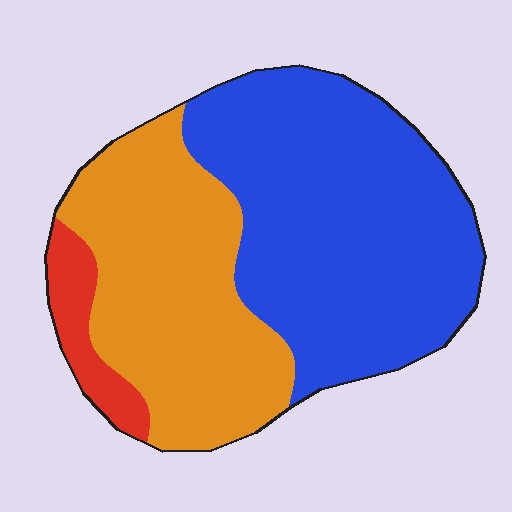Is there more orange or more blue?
Blue.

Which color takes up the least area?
Red, at roughly 5%.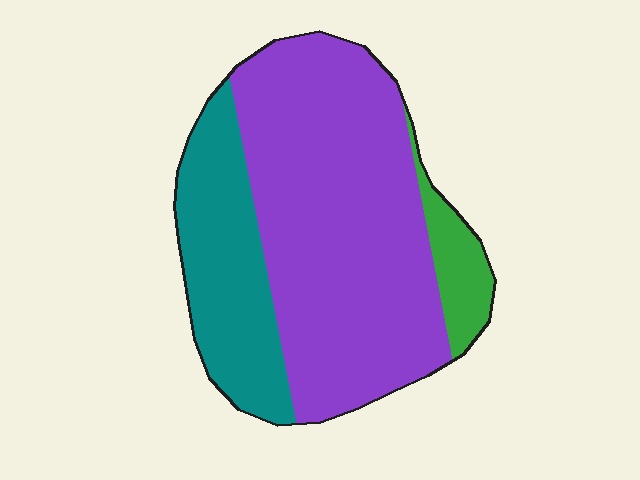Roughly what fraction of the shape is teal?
Teal covers 26% of the shape.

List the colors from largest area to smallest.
From largest to smallest: purple, teal, green.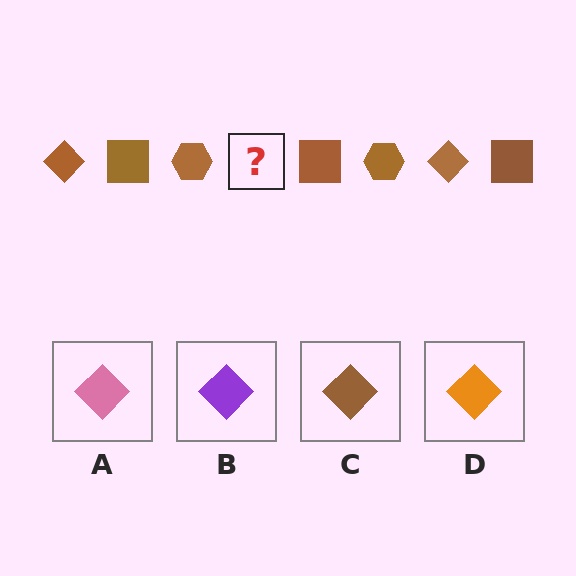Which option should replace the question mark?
Option C.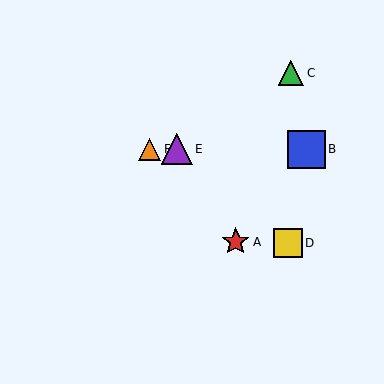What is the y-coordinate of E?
Object E is at y≈149.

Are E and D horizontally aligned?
No, E is at y≈149 and D is at y≈243.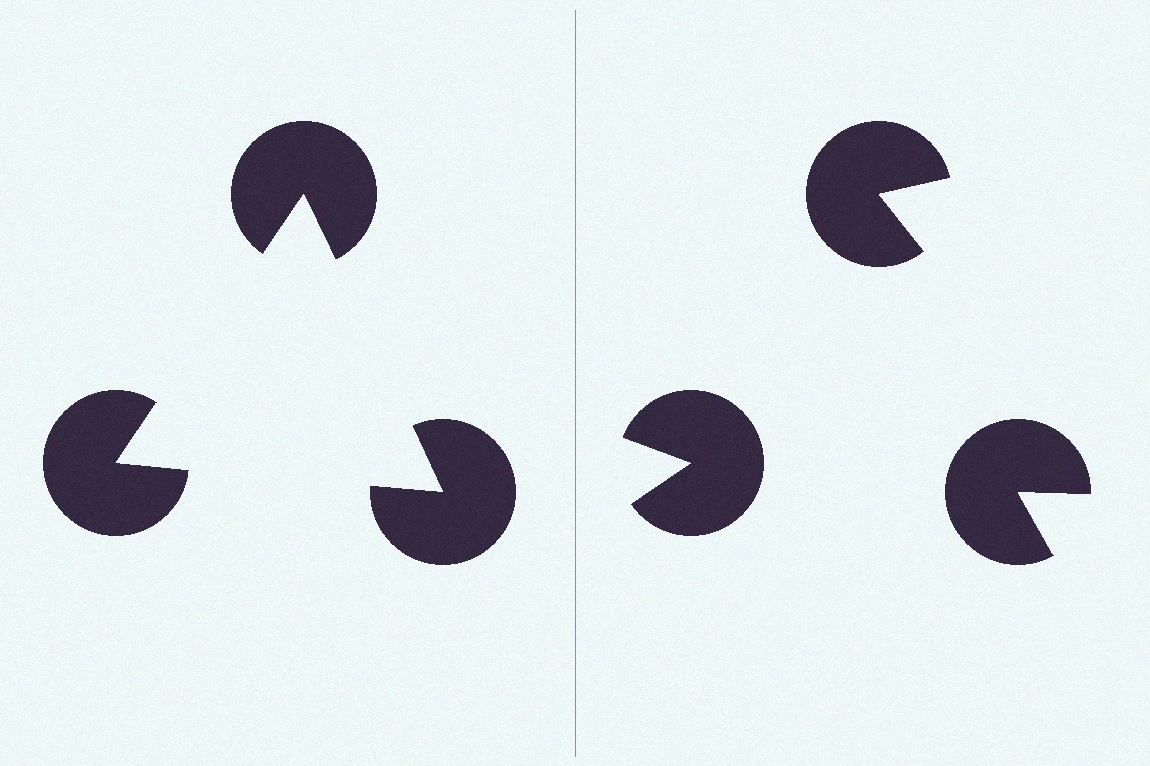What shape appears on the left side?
An illusory triangle.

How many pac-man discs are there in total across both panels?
6 — 3 on each side.